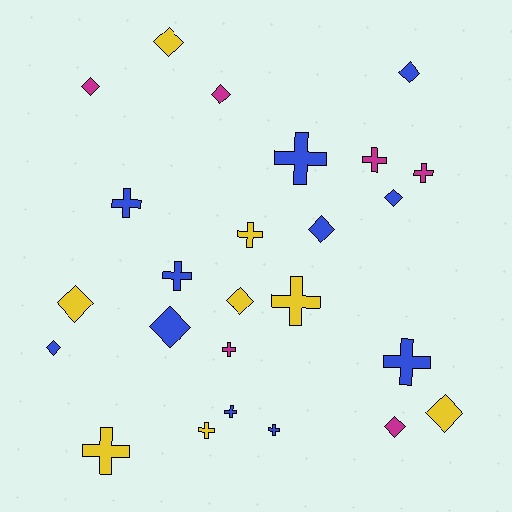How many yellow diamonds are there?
There are 4 yellow diamonds.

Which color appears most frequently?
Blue, with 11 objects.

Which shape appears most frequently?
Cross, with 13 objects.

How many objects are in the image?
There are 25 objects.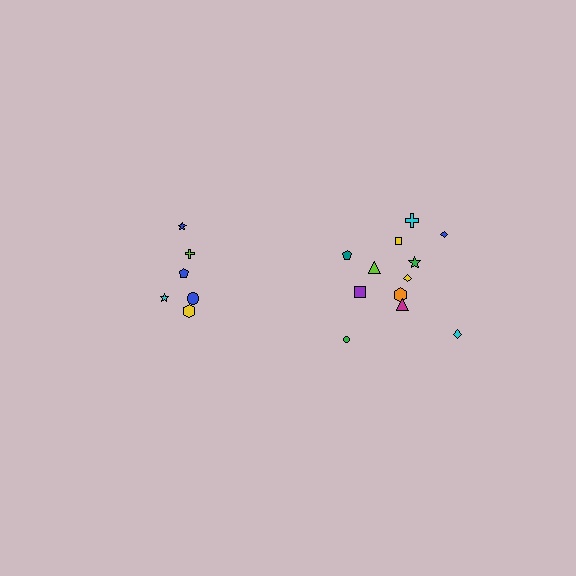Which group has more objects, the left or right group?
The right group.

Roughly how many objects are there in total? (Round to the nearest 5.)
Roughly 20 objects in total.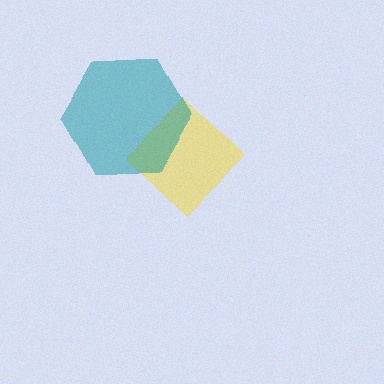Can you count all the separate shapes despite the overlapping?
Yes, there are 2 separate shapes.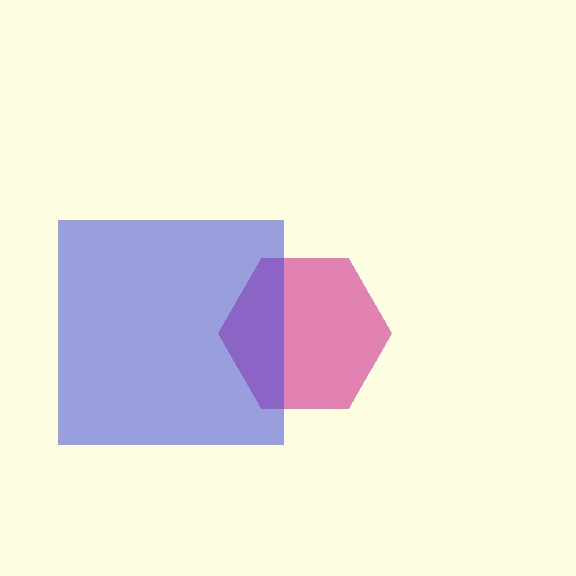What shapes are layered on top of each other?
The layered shapes are: a magenta hexagon, a blue square.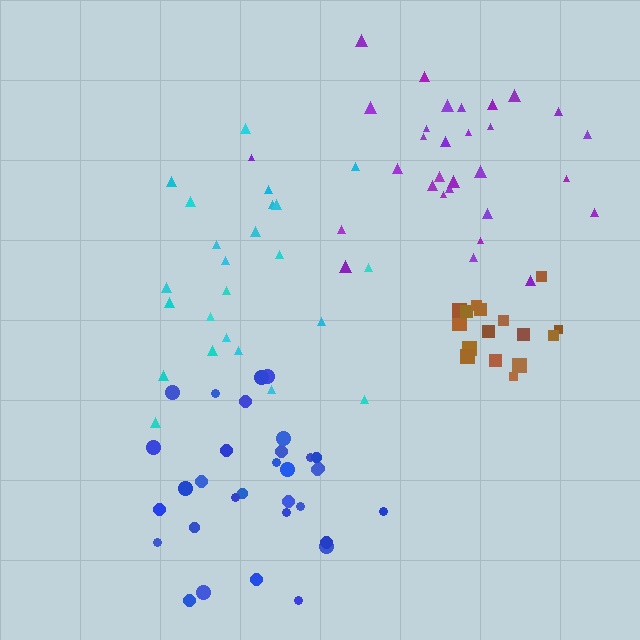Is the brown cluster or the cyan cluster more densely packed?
Brown.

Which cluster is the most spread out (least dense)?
Cyan.